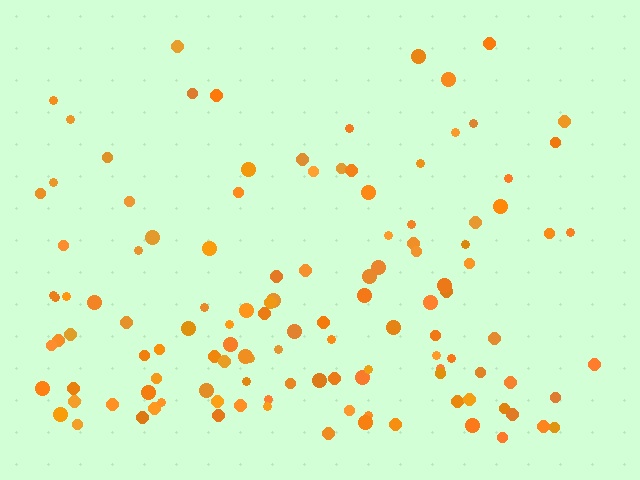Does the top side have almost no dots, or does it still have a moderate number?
Still a moderate number, just noticeably fewer than the bottom.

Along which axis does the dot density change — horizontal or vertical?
Vertical.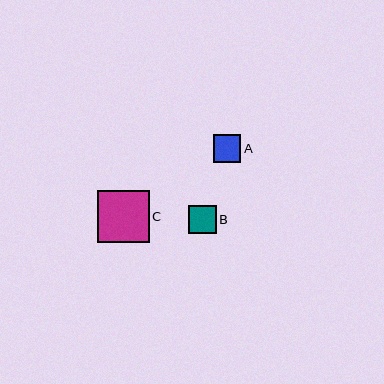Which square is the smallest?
Square A is the smallest with a size of approximately 28 pixels.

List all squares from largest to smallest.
From largest to smallest: C, B, A.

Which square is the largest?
Square C is the largest with a size of approximately 51 pixels.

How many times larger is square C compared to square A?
Square C is approximately 1.9 times the size of square A.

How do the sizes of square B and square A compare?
Square B and square A are approximately the same size.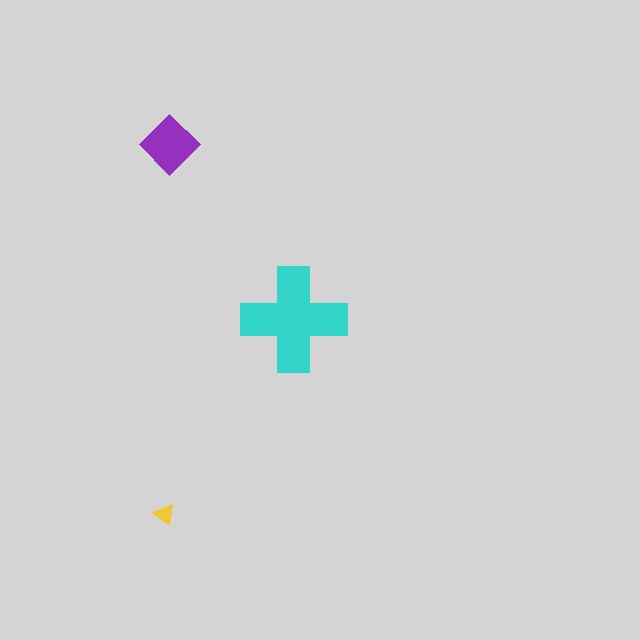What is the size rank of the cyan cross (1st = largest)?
1st.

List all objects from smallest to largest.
The yellow triangle, the purple diamond, the cyan cross.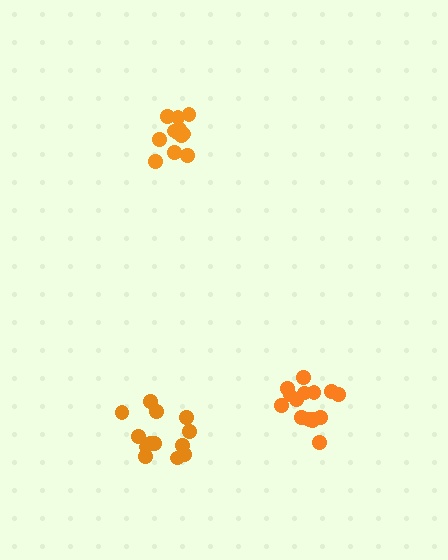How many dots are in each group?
Group 1: 12 dots, Group 2: 15 dots, Group 3: 13 dots (40 total).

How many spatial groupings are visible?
There are 3 spatial groupings.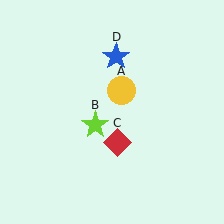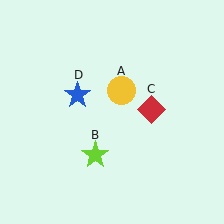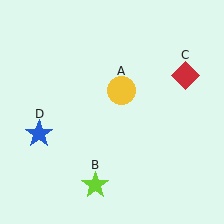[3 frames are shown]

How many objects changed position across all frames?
3 objects changed position: lime star (object B), red diamond (object C), blue star (object D).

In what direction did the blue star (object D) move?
The blue star (object D) moved down and to the left.